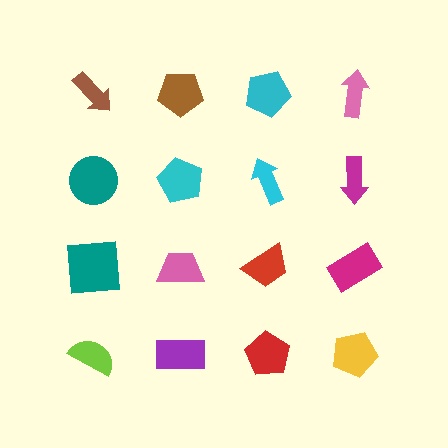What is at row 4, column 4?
A yellow pentagon.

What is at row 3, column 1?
A teal square.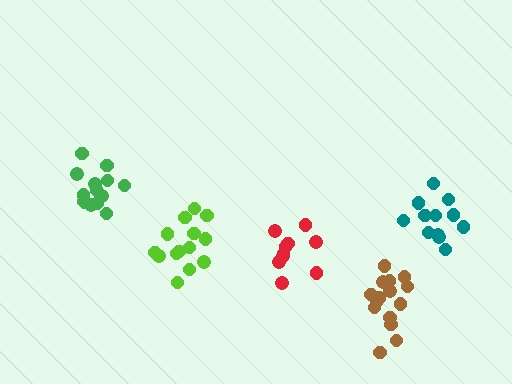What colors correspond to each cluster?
The clusters are colored: lime, red, brown, teal, green.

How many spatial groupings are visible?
There are 5 spatial groupings.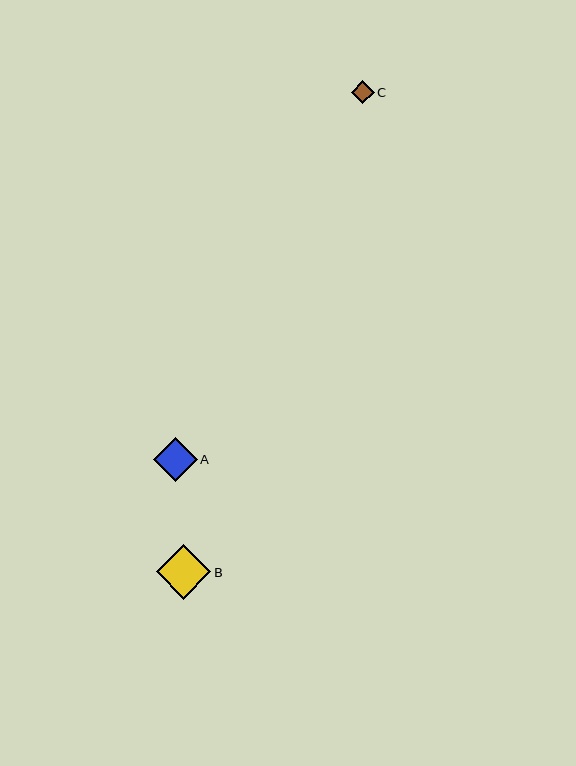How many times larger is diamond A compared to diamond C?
Diamond A is approximately 1.9 times the size of diamond C.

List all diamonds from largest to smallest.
From largest to smallest: B, A, C.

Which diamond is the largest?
Diamond B is the largest with a size of approximately 54 pixels.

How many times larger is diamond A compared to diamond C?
Diamond A is approximately 1.9 times the size of diamond C.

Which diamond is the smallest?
Diamond C is the smallest with a size of approximately 23 pixels.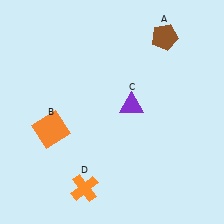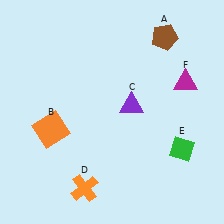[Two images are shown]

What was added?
A green diamond (E), a magenta triangle (F) were added in Image 2.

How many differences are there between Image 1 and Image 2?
There are 2 differences between the two images.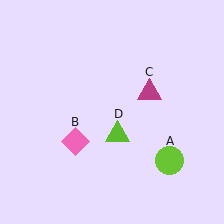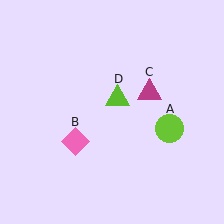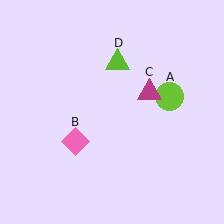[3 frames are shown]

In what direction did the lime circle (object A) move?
The lime circle (object A) moved up.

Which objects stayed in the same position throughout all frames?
Pink diamond (object B) and magenta triangle (object C) remained stationary.